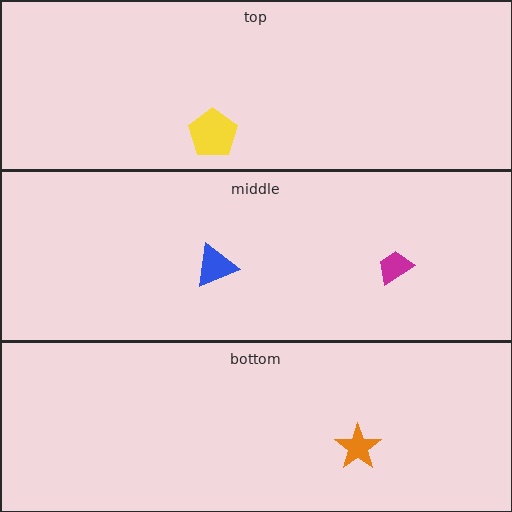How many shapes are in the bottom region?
1.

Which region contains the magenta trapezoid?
The middle region.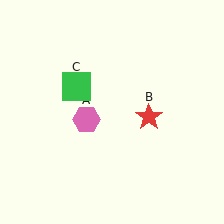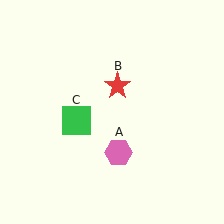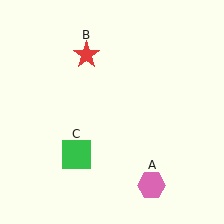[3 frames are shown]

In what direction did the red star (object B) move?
The red star (object B) moved up and to the left.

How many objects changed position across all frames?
3 objects changed position: pink hexagon (object A), red star (object B), green square (object C).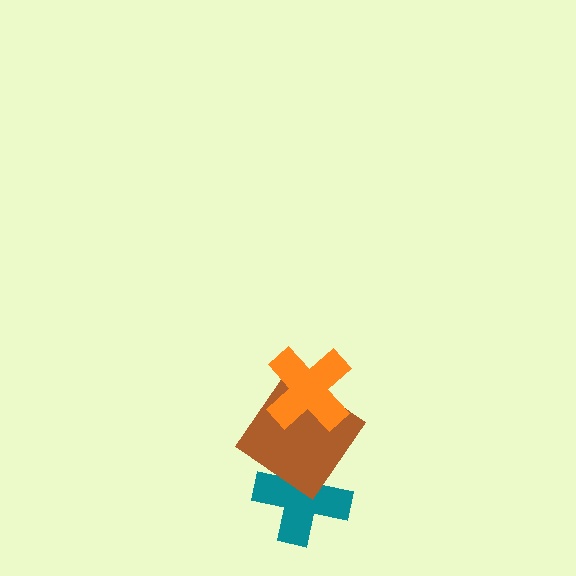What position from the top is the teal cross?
The teal cross is 3rd from the top.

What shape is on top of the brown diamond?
The orange cross is on top of the brown diamond.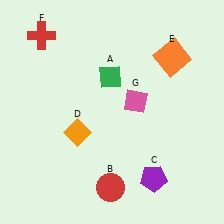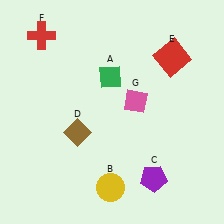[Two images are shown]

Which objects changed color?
B changed from red to yellow. D changed from orange to brown. E changed from orange to red.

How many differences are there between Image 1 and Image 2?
There are 3 differences between the two images.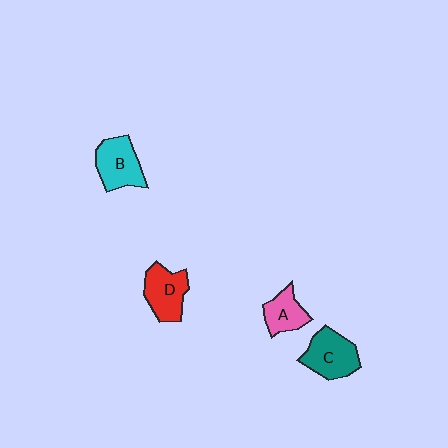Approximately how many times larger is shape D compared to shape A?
Approximately 1.3 times.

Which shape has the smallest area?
Shape A (pink).